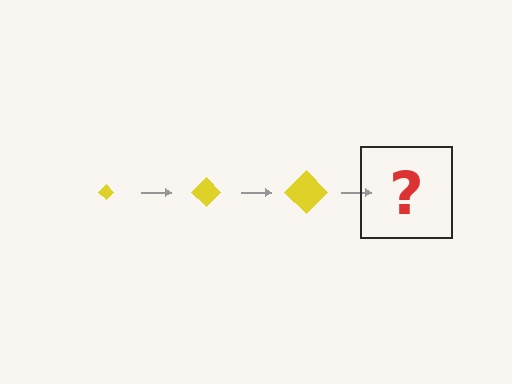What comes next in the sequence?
The next element should be a yellow diamond, larger than the previous one.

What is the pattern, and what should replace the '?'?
The pattern is that the diamond gets progressively larger each step. The '?' should be a yellow diamond, larger than the previous one.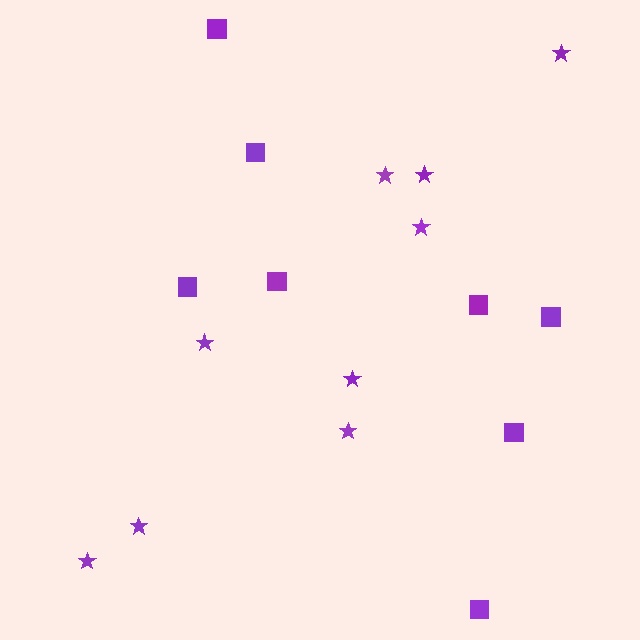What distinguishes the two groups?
There are 2 groups: one group of squares (8) and one group of stars (9).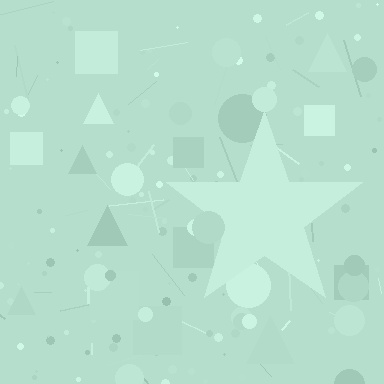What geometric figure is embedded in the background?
A star is embedded in the background.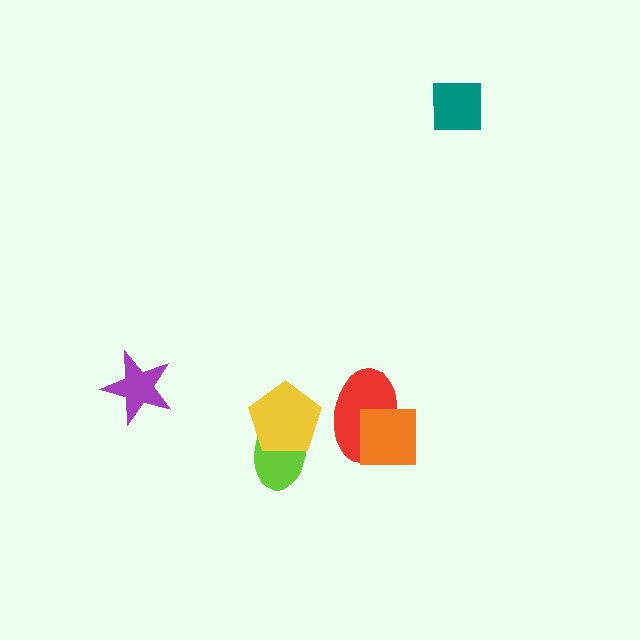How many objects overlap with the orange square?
1 object overlaps with the orange square.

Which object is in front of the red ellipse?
The orange square is in front of the red ellipse.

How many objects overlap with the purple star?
0 objects overlap with the purple star.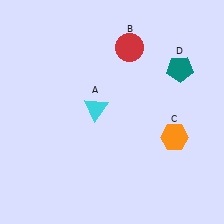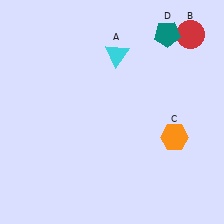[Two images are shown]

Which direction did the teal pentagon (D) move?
The teal pentagon (D) moved up.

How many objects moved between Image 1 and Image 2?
3 objects moved between the two images.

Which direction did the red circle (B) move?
The red circle (B) moved right.